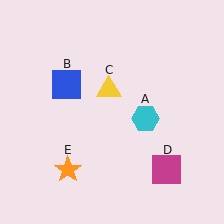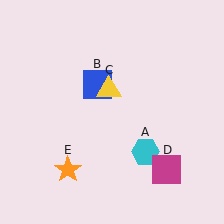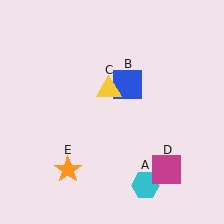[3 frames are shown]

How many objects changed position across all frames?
2 objects changed position: cyan hexagon (object A), blue square (object B).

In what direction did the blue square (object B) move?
The blue square (object B) moved right.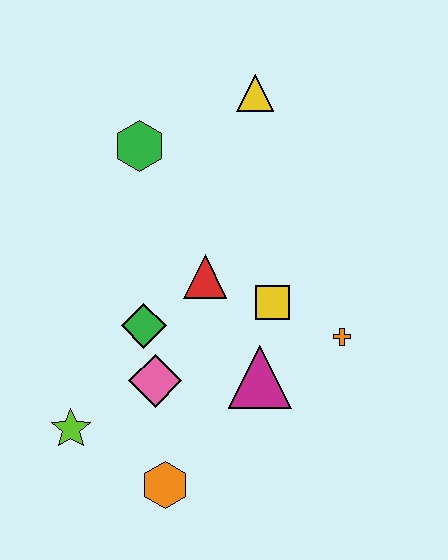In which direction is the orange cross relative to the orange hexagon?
The orange cross is to the right of the orange hexagon.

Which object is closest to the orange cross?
The yellow square is closest to the orange cross.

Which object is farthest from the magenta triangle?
The yellow triangle is farthest from the magenta triangle.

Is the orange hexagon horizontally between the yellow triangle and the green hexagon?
Yes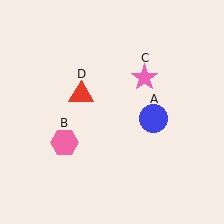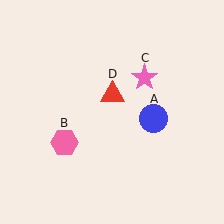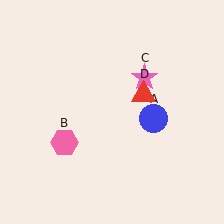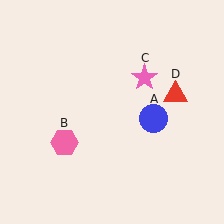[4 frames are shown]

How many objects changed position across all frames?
1 object changed position: red triangle (object D).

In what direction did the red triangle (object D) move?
The red triangle (object D) moved right.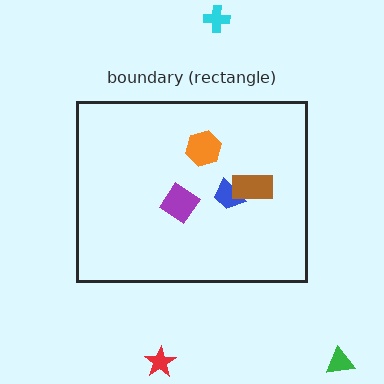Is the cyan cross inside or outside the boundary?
Outside.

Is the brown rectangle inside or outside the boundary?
Inside.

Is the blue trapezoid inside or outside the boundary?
Inside.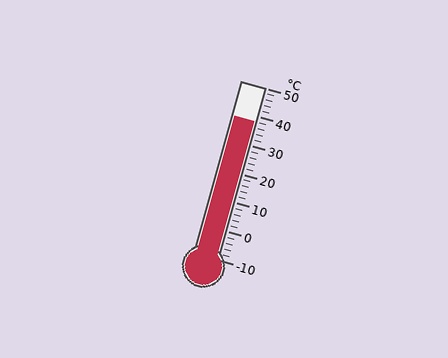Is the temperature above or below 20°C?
The temperature is above 20°C.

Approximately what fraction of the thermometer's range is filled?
The thermometer is filled to approximately 80% of its range.